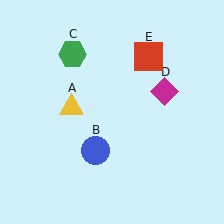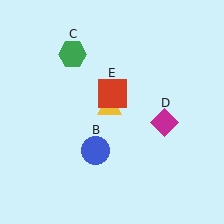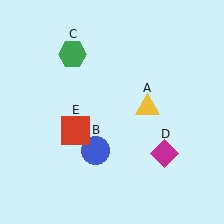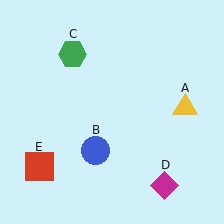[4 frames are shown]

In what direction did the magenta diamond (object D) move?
The magenta diamond (object D) moved down.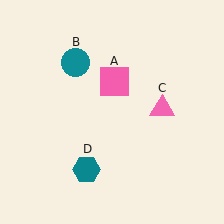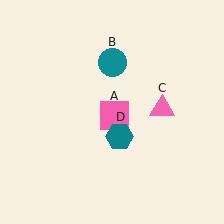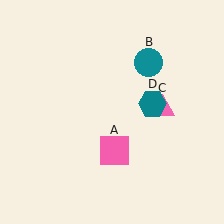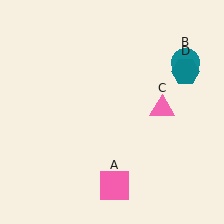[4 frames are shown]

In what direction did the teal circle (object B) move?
The teal circle (object B) moved right.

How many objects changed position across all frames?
3 objects changed position: pink square (object A), teal circle (object B), teal hexagon (object D).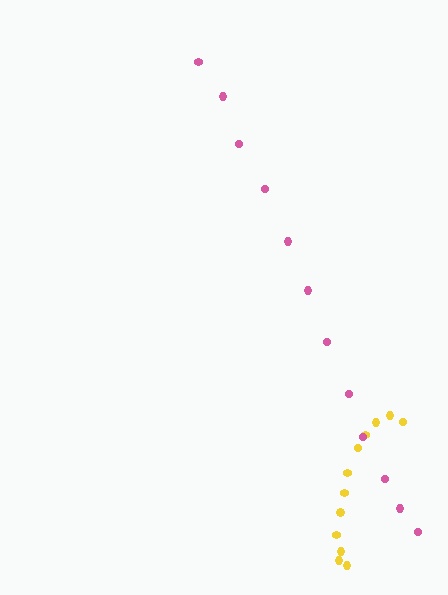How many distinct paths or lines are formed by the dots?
There are 2 distinct paths.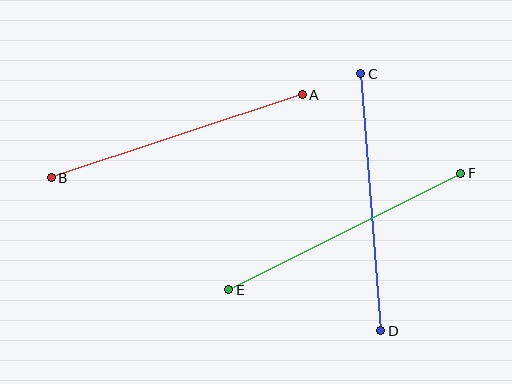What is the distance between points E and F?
The distance is approximately 260 pixels.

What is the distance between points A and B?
The distance is approximately 265 pixels.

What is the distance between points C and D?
The distance is approximately 258 pixels.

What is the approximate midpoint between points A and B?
The midpoint is at approximately (177, 136) pixels.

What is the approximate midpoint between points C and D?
The midpoint is at approximately (371, 202) pixels.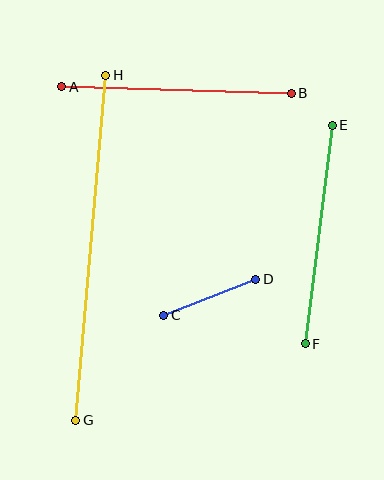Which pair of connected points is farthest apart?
Points G and H are farthest apart.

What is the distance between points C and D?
The distance is approximately 99 pixels.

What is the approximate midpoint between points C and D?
The midpoint is at approximately (210, 297) pixels.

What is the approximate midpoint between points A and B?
The midpoint is at approximately (177, 90) pixels.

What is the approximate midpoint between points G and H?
The midpoint is at approximately (91, 248) pixels.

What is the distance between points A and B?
The distance is approximately 229 pixels.